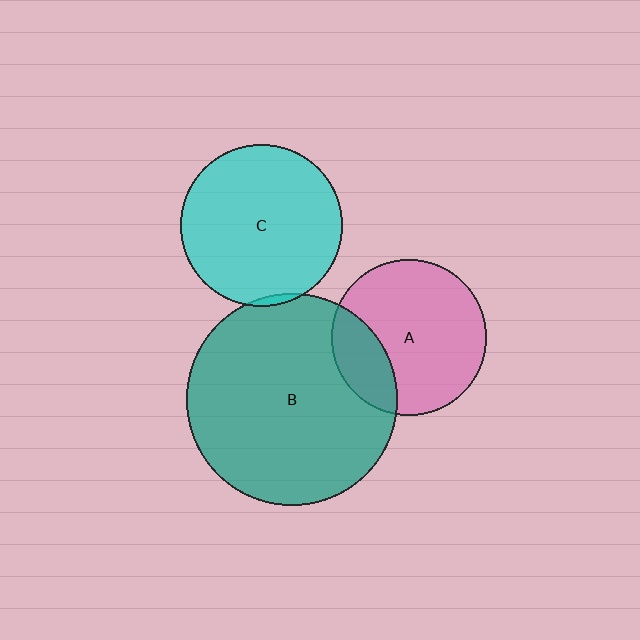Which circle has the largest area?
Circle B (teal).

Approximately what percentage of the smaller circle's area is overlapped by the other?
Approximately 25%.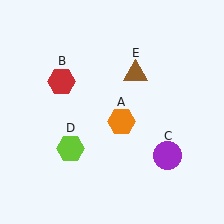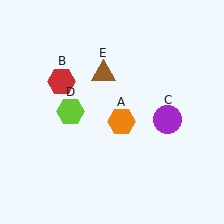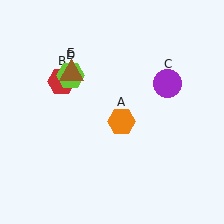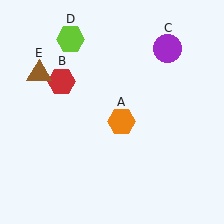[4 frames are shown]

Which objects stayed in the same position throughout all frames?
Orange hexagon (object A) and red hexagon (object B) remained stationary.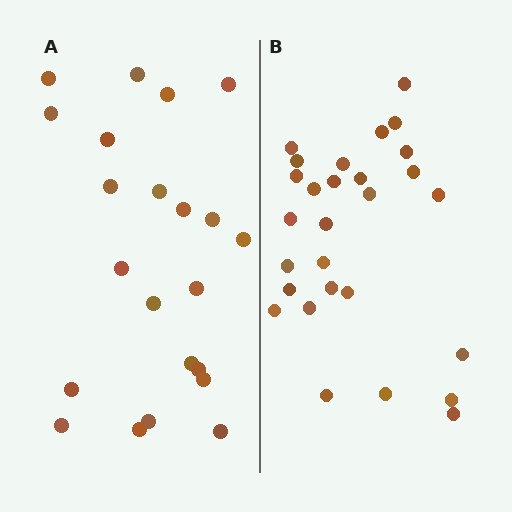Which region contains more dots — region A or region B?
Region B (the right region) has more dots.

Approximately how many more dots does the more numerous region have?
Region B has about 6 more dots than region A.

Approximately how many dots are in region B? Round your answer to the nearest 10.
About 30 dots. (The exact count is 28, which rounds to 30.)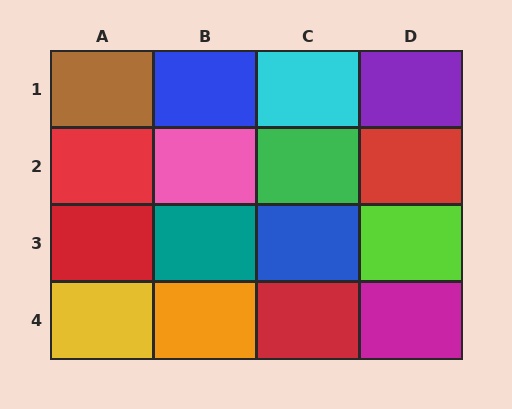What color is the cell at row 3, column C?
Blue.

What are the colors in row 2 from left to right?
Red, pink, green, red.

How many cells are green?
1 cell is green.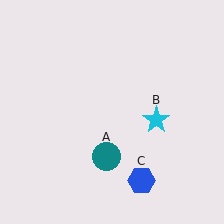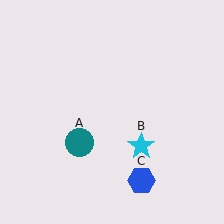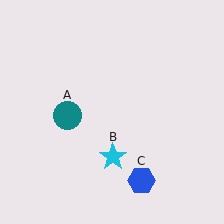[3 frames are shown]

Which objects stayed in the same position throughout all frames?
Blue hexagon (object C) remained stationary.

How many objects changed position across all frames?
2 objects changed position: teal circle (object A), cyan star (object B).